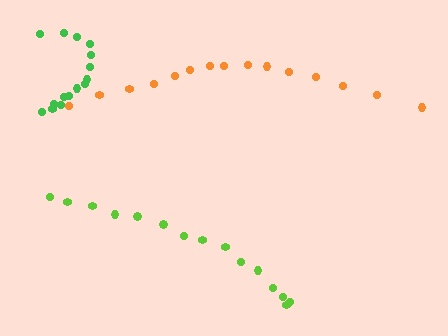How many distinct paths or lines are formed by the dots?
There are 3 distinct paths.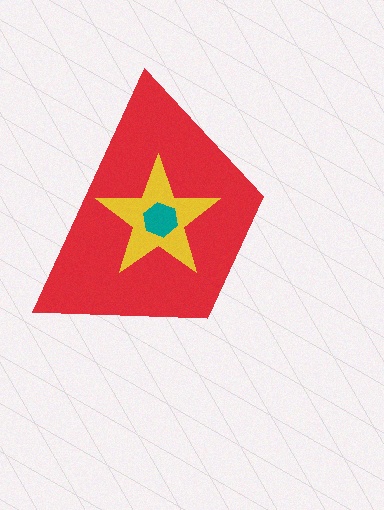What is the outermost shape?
The red trapezoid.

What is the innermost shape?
The teal hexagon.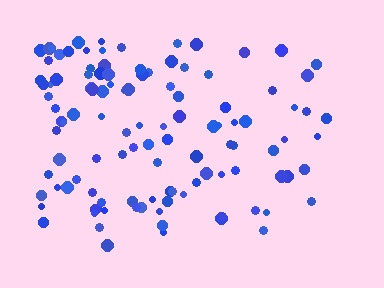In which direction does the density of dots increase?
From right to left, with the left side densest.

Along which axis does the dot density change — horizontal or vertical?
Horizontal.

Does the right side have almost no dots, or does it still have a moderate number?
Still a moderate number, just noticeably fewer than the left.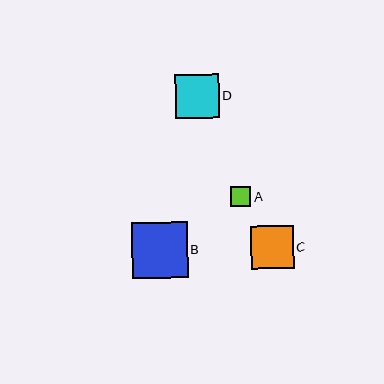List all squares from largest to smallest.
From largest to smallest: B, D, C, A.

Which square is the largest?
Square B is the largest with a size of approximately 55 pixels.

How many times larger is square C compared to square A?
Square C is approximately 2.1 times the size of square A.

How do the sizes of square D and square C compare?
Square D and square C are approximately the same size.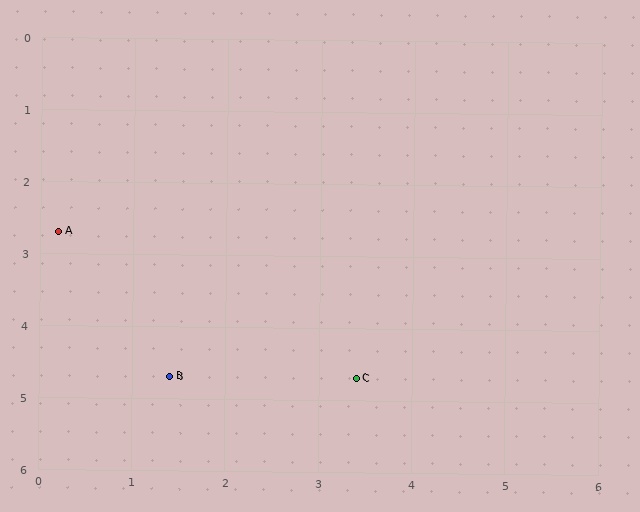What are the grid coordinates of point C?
Point C is at approximately (3.4, 4.7).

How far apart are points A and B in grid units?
Points A and B are about 2.3 grid units apart.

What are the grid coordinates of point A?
Point A is at approximately (0.2, 2.7).